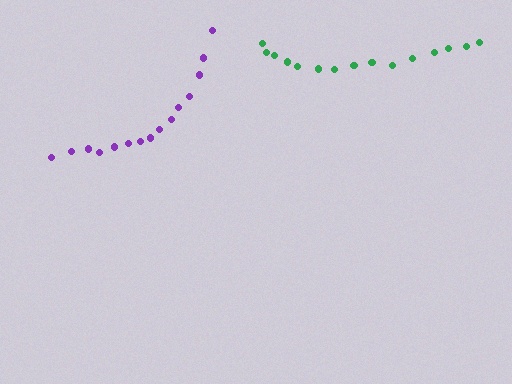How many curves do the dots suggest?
There are 2 distinct paths.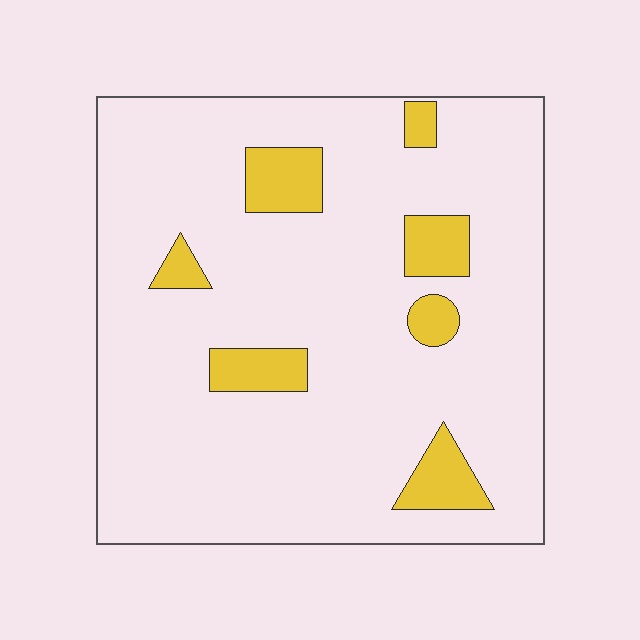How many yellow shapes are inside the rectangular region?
7.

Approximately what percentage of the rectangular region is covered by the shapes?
Approximately 10%.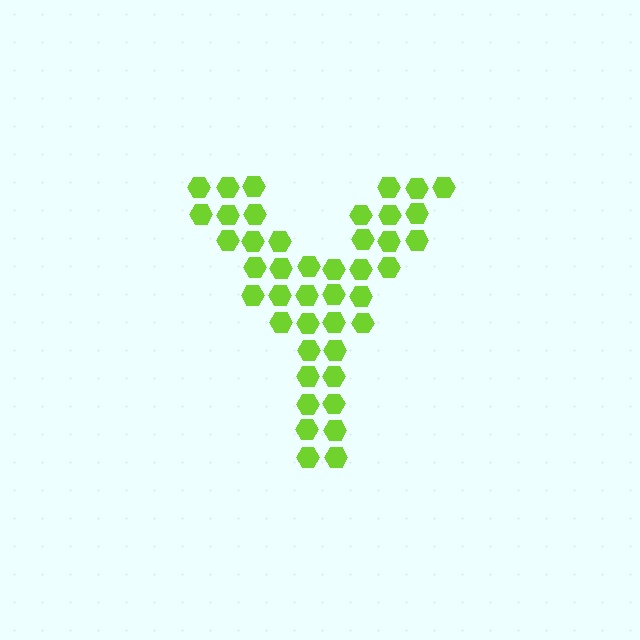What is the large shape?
The large shape is the letter Y.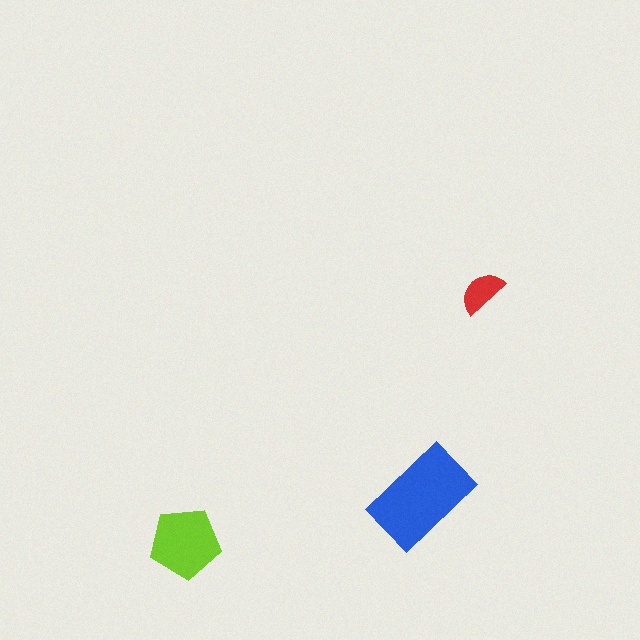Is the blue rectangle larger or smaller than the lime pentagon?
Larger.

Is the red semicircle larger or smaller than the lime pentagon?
Smaller.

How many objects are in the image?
There are 3 objects in the image.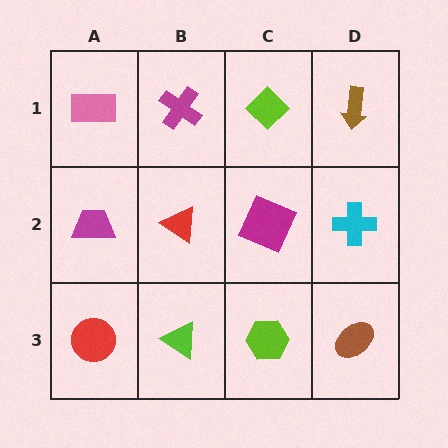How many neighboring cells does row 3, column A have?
2.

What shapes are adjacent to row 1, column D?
A cyan cross (row 2, column D), a lime diamond (row 1, column C).